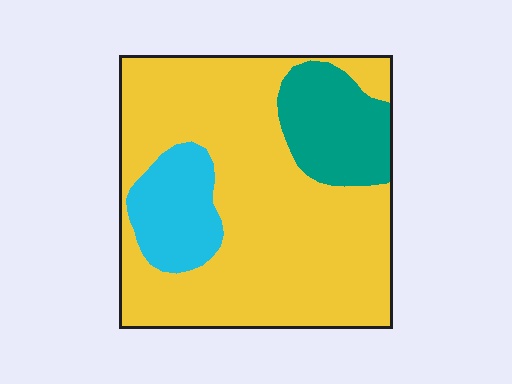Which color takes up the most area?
Yellow, at roughly 70%.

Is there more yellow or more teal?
Yellow.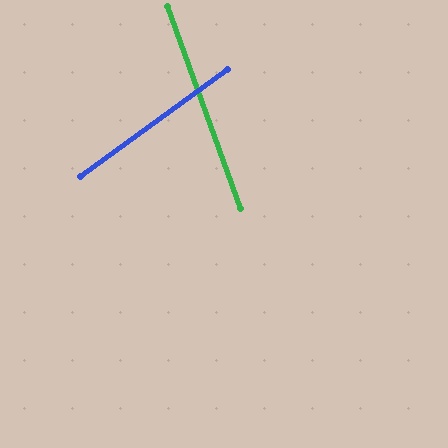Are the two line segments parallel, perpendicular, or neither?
Neither parallel nor perpendicular — they differ by about 74°.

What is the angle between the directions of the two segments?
Approximately 74 degrees.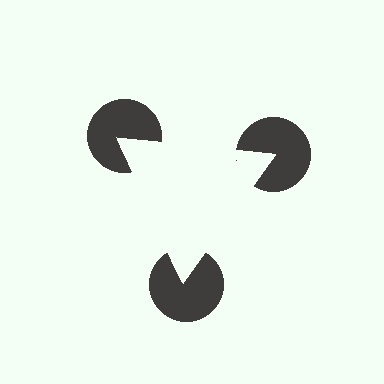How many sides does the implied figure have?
3 sides.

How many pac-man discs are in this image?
There are 3 — one at each vertex of the illusory triangle.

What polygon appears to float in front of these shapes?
An illusory triangle — its edges are inferred from the aligned wedge cuts in the pac-man discs, not physically drawn.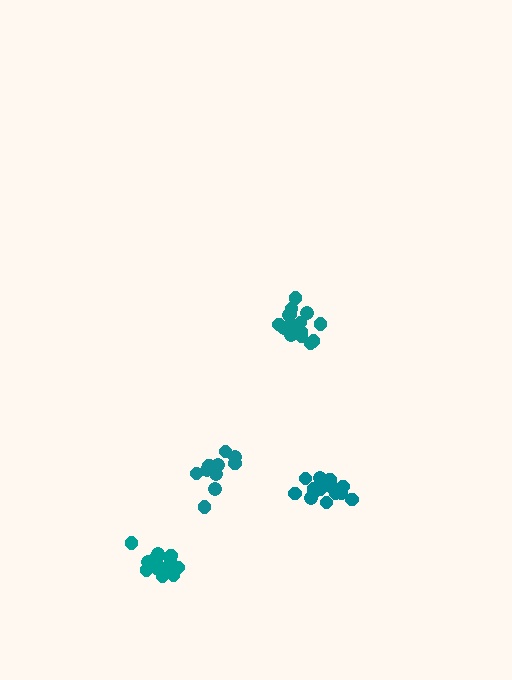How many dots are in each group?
Group 1: 18 dots, Group 2: 12 dots, Group 3: 16 dots, Group 4: 17 dots (63 total).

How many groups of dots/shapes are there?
There are 4 groups.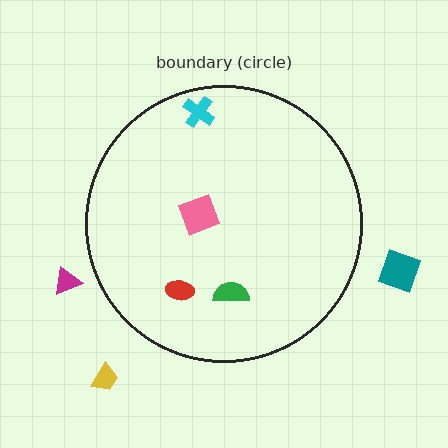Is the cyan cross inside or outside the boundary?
Inside.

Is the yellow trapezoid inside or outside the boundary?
Outside.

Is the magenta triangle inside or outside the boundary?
Outside.